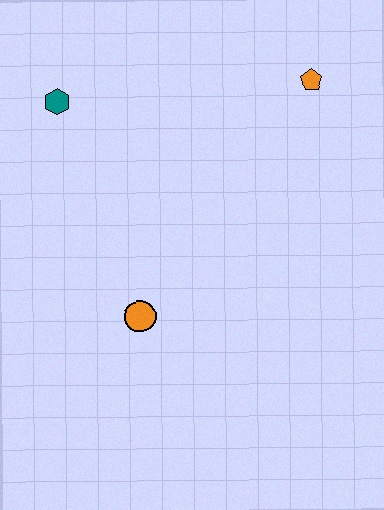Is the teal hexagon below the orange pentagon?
Yes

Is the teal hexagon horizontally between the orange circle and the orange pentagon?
No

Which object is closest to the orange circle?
The teal hexagon is closest to the orange circle.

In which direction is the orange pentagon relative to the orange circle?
The orange pentagon is above the orange circle.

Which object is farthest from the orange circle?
The orange pentagon is farthest from the orange circle.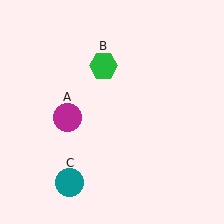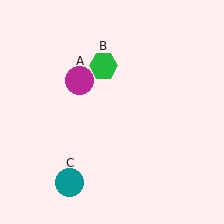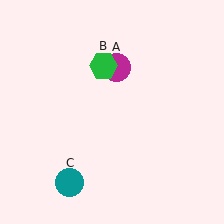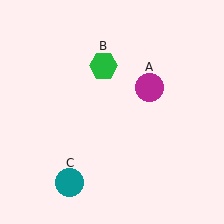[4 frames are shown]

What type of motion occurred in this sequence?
The magenta circle (object A) rotated clockwise around the center of the scene.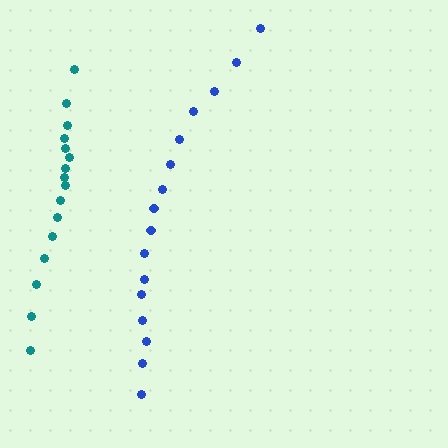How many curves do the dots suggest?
There are 2 distinct paths.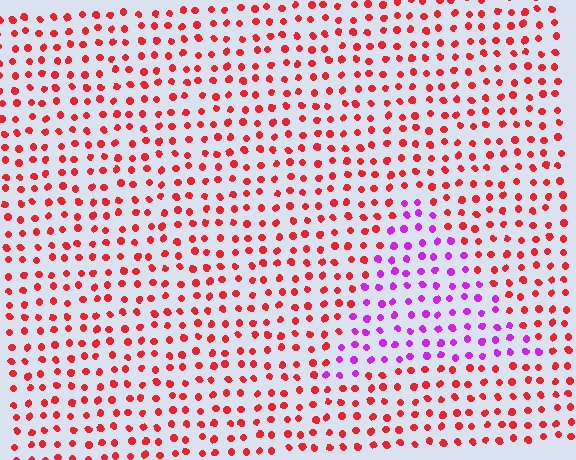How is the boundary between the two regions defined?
The boundary is defined purely by a slight shift in hue (about 64 degrees). Spacing, size, and orientation are identical on both sides.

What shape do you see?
I see a triangle.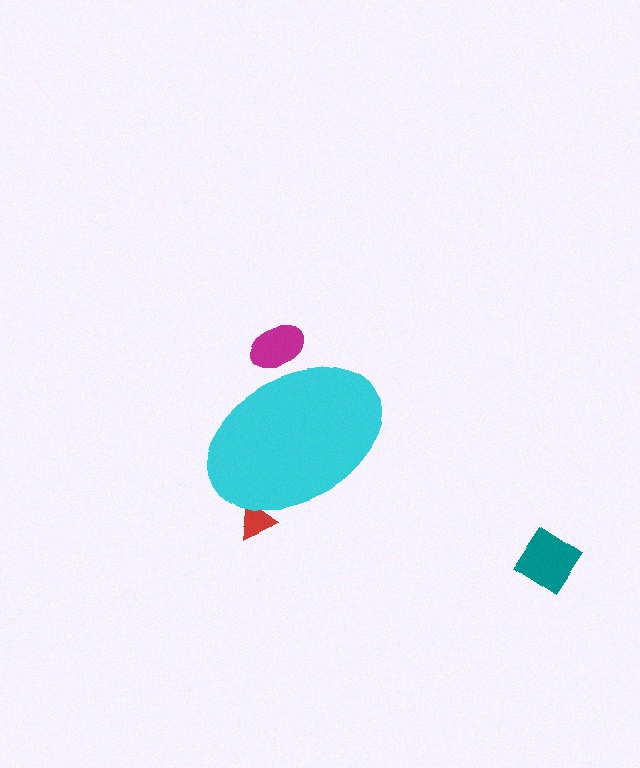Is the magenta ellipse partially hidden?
Yes, the magenta ellipse is partially hidden behind the cyan ellipse.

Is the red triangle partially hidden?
Yes, the red triangle is partially hidden behind the cyan ellipse.